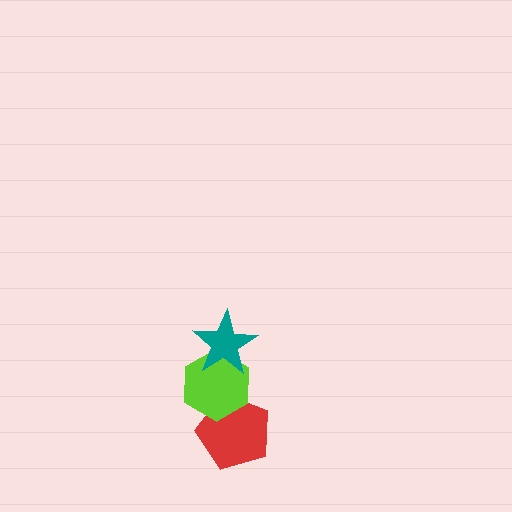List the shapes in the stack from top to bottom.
From top to bottom: the teal star, the lime hexagon, the red pentagon.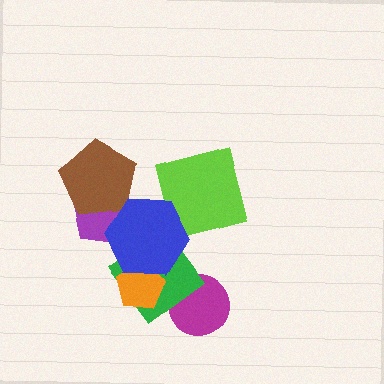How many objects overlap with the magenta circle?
1 object overlaps with the magenta circle.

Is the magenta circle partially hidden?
Yes, it is partially covered by another shape.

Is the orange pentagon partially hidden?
Yes, it is partially covered by another shape.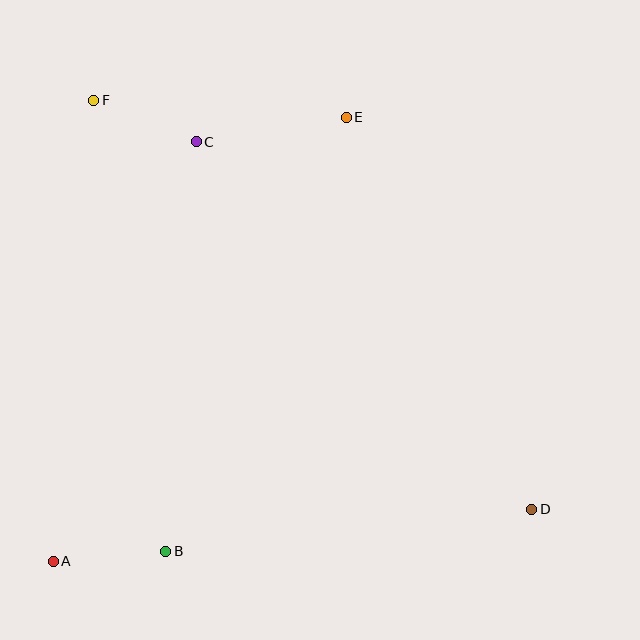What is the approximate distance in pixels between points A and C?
The distance between A and C is approximately 443 pixels.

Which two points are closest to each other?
Points C and F are closest to each other.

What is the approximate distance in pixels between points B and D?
The distance between B and D is approximately 368 pixels.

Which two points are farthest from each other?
Points D and F are farthest from each other.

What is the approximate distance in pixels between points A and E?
The distance between A and E is approximately 532 pixels.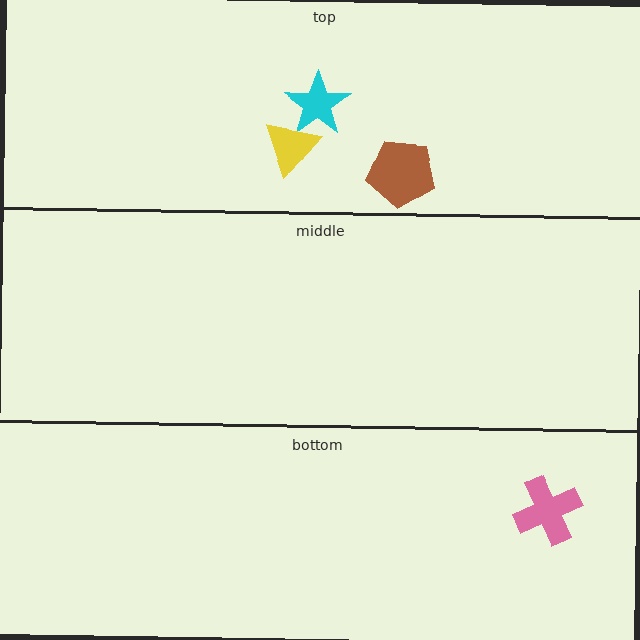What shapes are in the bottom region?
The pink cross.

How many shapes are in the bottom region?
1.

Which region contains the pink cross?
The bottom region.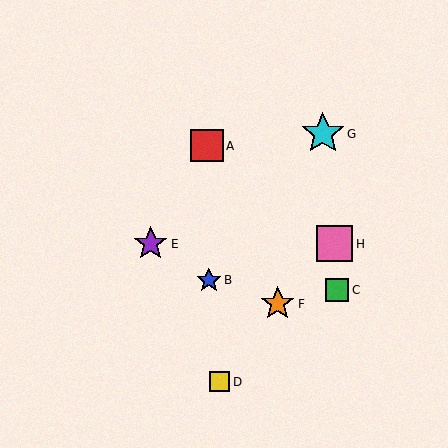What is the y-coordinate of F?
Object F is at y≈304.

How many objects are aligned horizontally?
2 objects (E, H) are aligned horizontally.